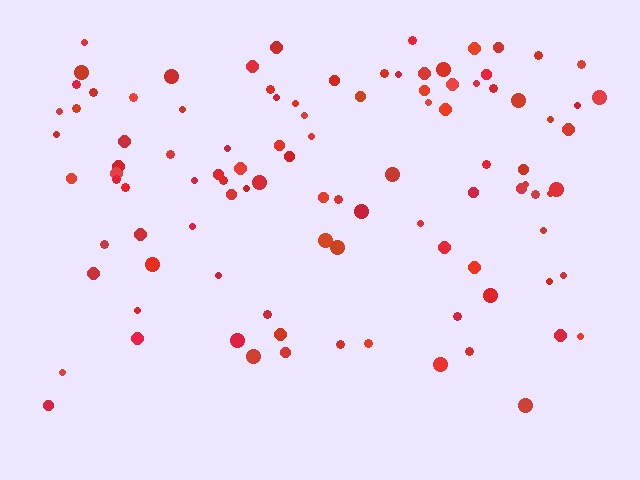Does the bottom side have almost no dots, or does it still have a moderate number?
Still a moderate number, just noticeably fewer than the top.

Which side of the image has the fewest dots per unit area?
The bottom.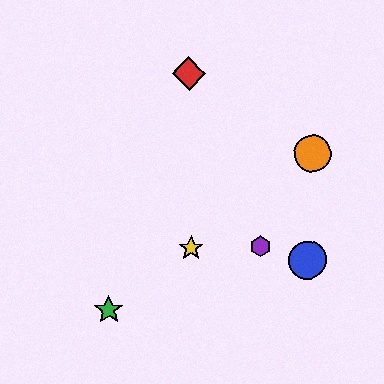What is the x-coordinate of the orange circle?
The orange circle is at x≈312.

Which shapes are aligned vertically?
The red diamond, the yellow star are aligned vertically.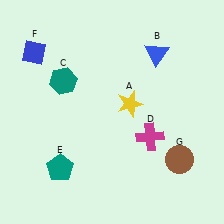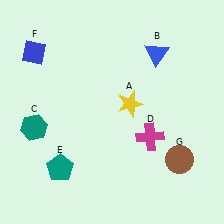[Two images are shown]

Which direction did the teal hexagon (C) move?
The teal hexagon (C) moved down.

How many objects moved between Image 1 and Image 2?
1 object moved between the two images.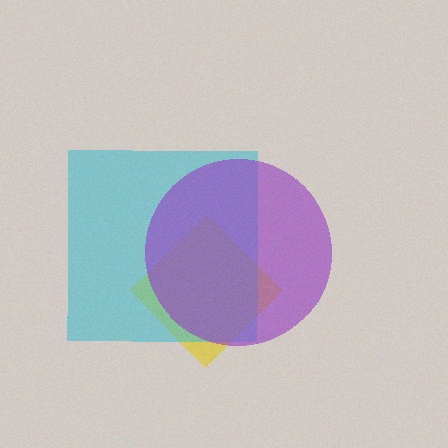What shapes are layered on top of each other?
The layered shapes are: a yellow diamond, a cyan square, a purple circle.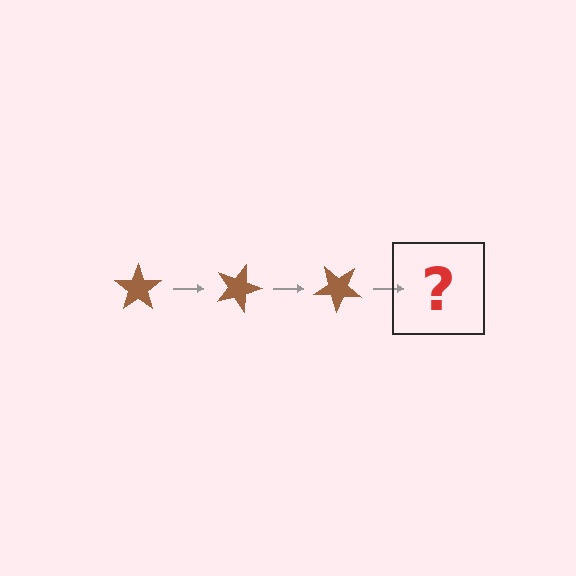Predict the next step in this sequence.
The next step is a brown star rotated 60 degrees.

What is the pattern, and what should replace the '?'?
The pattern is that the star rotates 20 degrees each step. The '?' should be a brown star rotated 60 degrees.